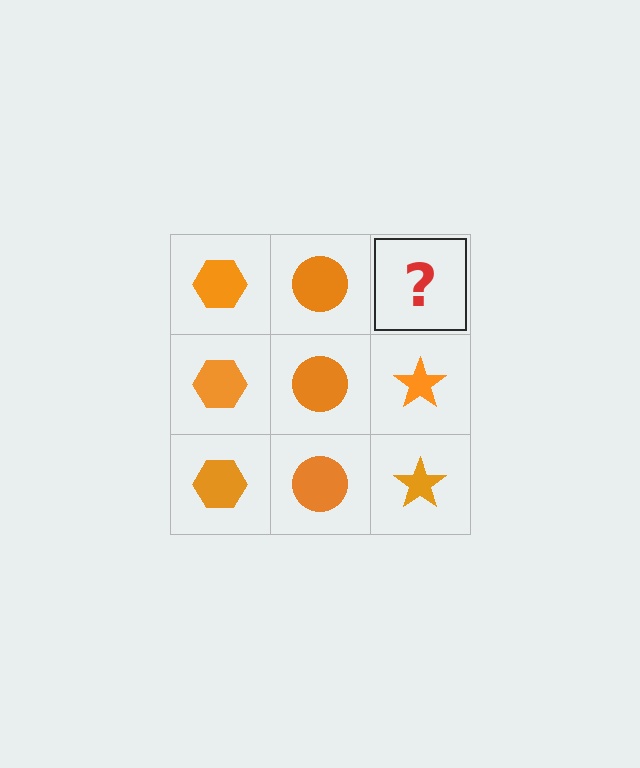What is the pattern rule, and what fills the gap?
The rule is that each column has a consistent shape. The gap should be filled with an orange star.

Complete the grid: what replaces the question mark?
The question mark should be replaced with an orange star.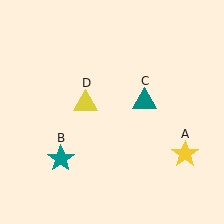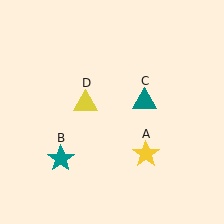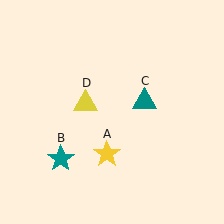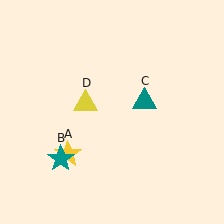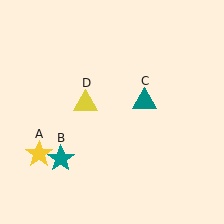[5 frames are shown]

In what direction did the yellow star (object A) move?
The yellow star (object A) moved left.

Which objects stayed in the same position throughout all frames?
Teal star (object B) and teal triangle (object C) and yellow triangle (object D) remained stationary.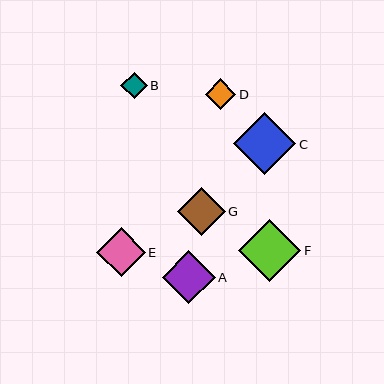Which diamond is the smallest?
Diamond B is the smallest with a size of approximately 26 pixels.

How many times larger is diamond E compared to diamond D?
Diamond E is approximately 1.6 times the size of diamond D.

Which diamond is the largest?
Diamond F is the largest with a size of approximately 63 pixels.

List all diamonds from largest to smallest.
From largest to smallest: F, C, A, E, G, D, B.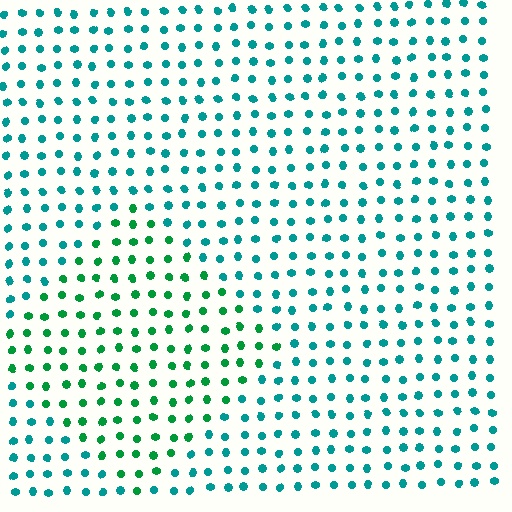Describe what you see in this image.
The image is filled with small teal elements in a uniform arrangement. A diamond-shaped region is visible where the elements are tinted to a slightly different hue, forming a subtle color boundary.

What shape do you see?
I see a diamond.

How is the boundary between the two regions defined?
The boundary is defined purely by a slight shift in hue (about 36 degrees). Spacing, size, and orientation are identical on both sides.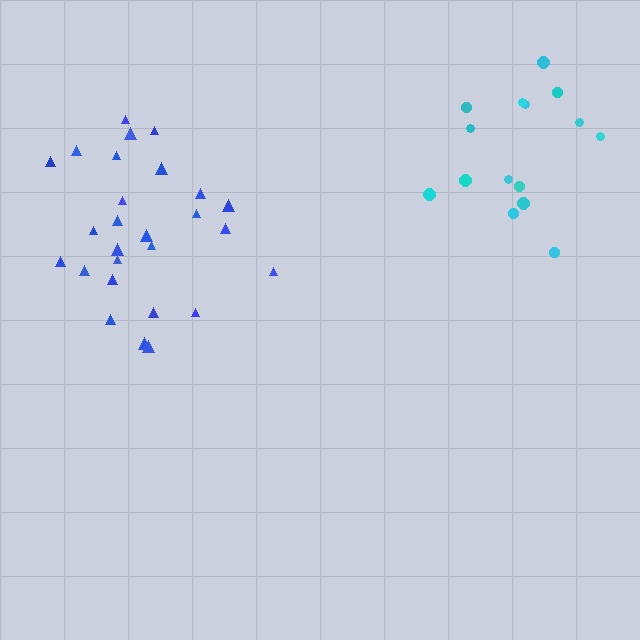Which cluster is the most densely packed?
Blue.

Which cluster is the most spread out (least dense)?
Cyan.